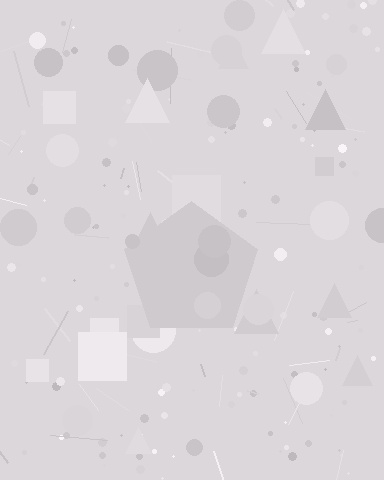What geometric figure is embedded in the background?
A pentagon is embedded in the background.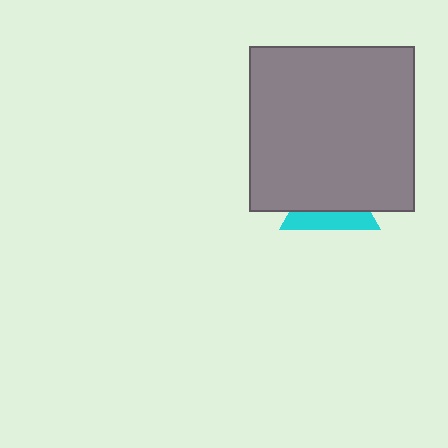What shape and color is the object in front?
The object in front is a gray square.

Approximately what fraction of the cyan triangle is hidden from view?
Roughly 63% of the cyan triangle is hidden behind the gray square.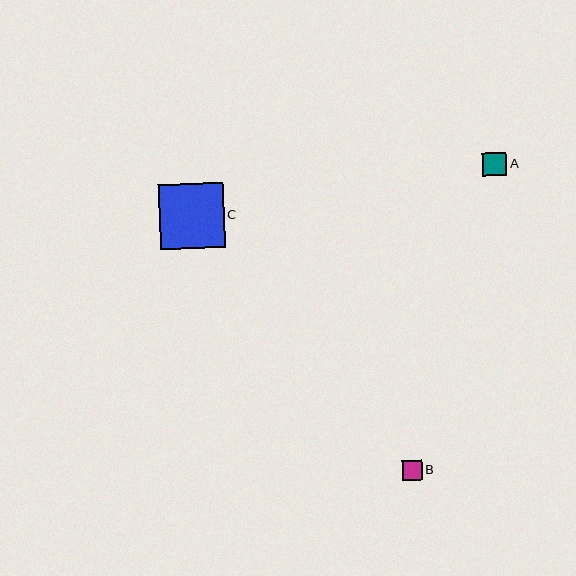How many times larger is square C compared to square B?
Square C is approximately 3.2 times the size of square B.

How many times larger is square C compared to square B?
Square C is approximately 3.2 times the size of square B.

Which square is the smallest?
Square B is the smallest with a size of approximately 20 pixels.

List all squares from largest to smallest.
From largest to smallest: C, A, B.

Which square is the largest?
Square C is the largest with a size of approximately 65 pixels.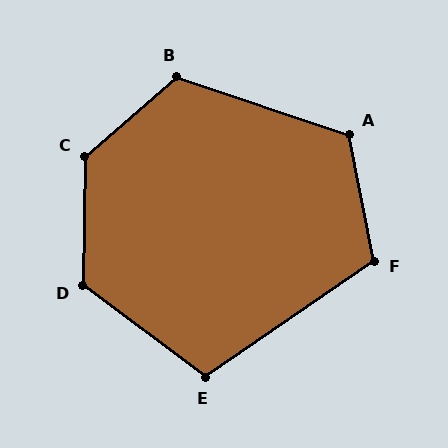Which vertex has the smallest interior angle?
E, at approximately 109 degrees.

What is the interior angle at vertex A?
Approximately 119 degrees (obtuse).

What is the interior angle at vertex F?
Approximately 114 degrees (obtuse).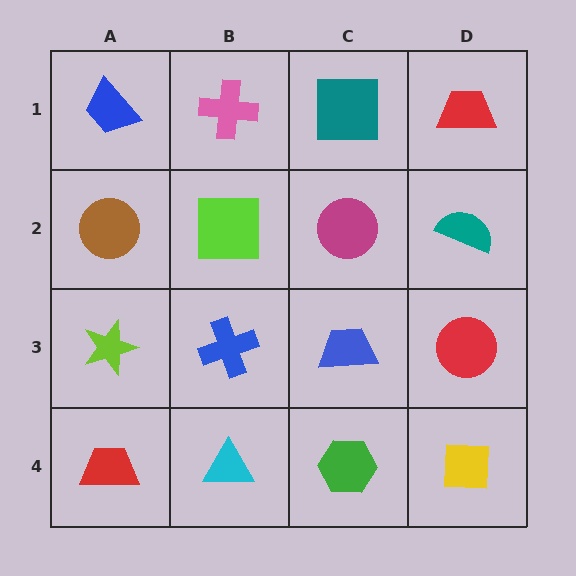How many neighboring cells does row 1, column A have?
2.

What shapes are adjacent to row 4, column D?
A red circle (row 3, column D), a green hexagon (row 4, column C).